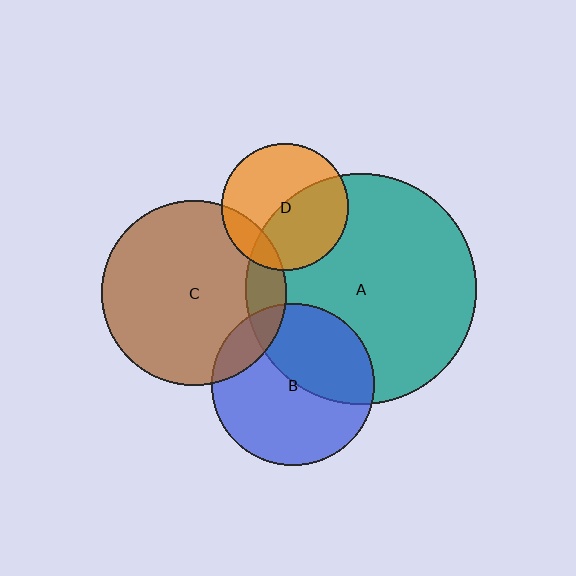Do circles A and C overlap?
Yes.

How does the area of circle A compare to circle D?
Approximately 3.3 times.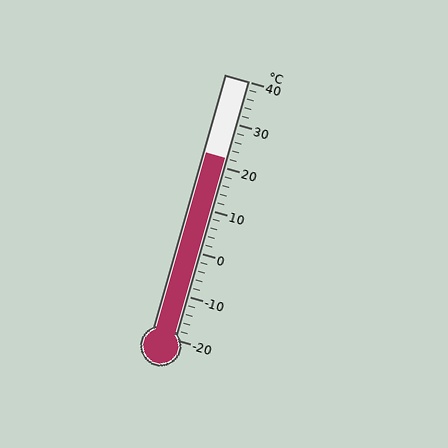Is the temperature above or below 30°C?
The temperature is below 30°C.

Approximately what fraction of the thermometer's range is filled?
The thermometer is filled to approximately 70% of its range.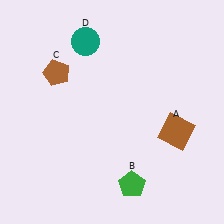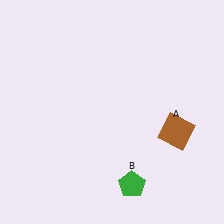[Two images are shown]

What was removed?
The brown pentagon (C), the teal circle (D) were removed in Image 2.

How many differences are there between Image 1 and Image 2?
There are 2 differences between the two images.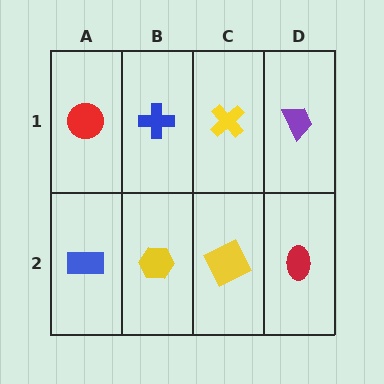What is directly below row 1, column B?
A yellow hexagon.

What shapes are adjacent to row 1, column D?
A red ellipse (row 2, column D), a yellow cross (row 1, column C).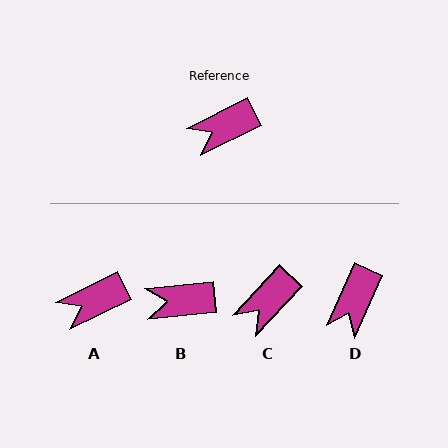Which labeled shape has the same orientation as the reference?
A.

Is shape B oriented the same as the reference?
No, it is off by about 21 degrees.